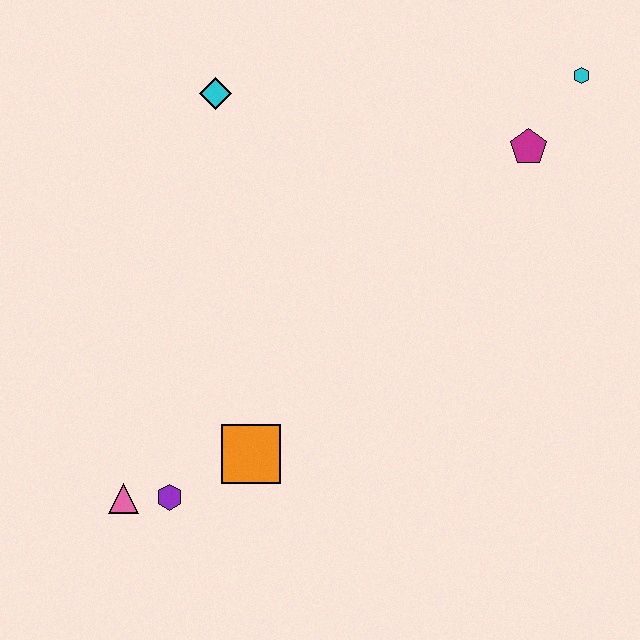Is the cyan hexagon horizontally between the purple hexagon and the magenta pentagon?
No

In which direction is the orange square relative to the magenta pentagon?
The orange square is below the magenta pentagon.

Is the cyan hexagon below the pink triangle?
No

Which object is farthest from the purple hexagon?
The cyan hexagon is farthest from the purple hexagon.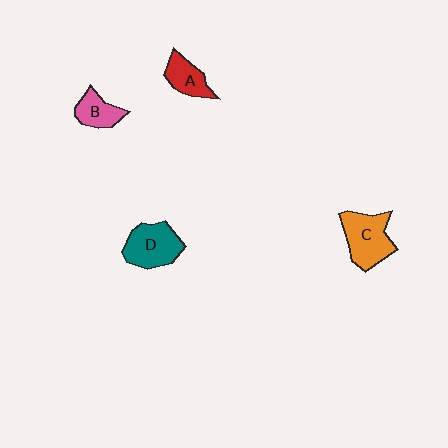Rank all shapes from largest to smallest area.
From largest to smallest: C (orange), D (teal), A (red), B (pink).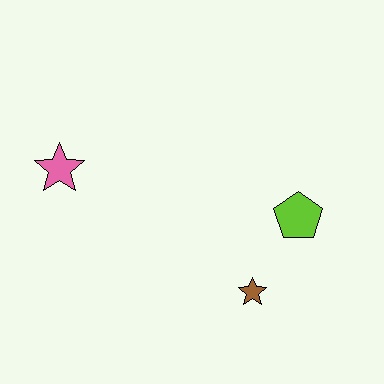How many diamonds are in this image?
There are no diamonds.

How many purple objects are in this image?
There are no purple objects.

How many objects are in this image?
There are 3 objects.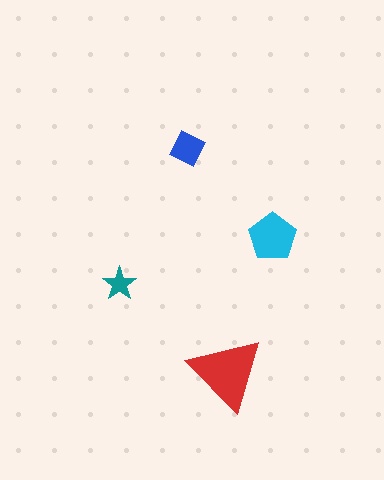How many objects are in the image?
There are 4 objects in the image.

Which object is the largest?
The red triangle.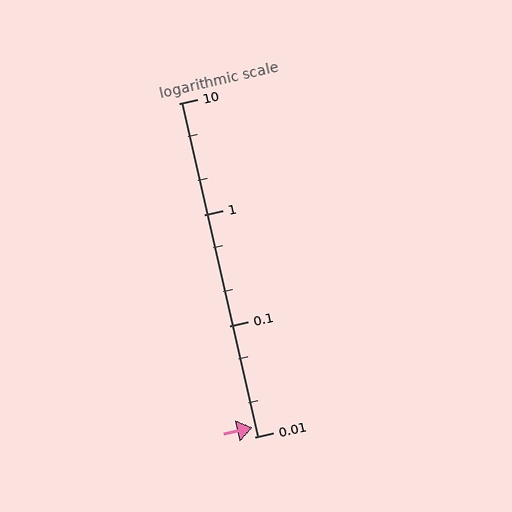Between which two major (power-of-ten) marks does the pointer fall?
The pointer is between 0.01 and 0.1.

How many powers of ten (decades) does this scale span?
The scale spans 3 decades, from 0.01 to 10.